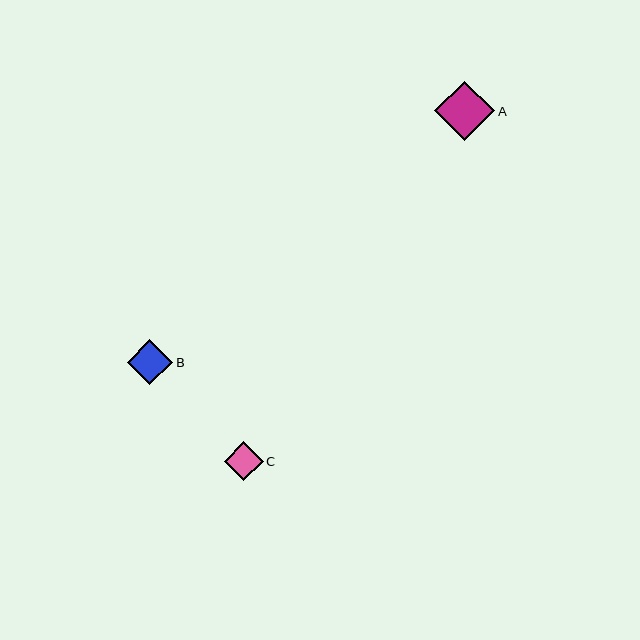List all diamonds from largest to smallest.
From largest to smallest: A, B, C.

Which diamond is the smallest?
Diamond C is the smallest with a size of approximately 39 pixels.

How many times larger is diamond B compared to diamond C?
Diamond B is approximately 1.2 times the size of diamond C.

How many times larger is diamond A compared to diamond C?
Diamond A is approximately 1.5 times the size of diamond C.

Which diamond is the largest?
Diamond A is the largest with a size of approximately 60 pixels.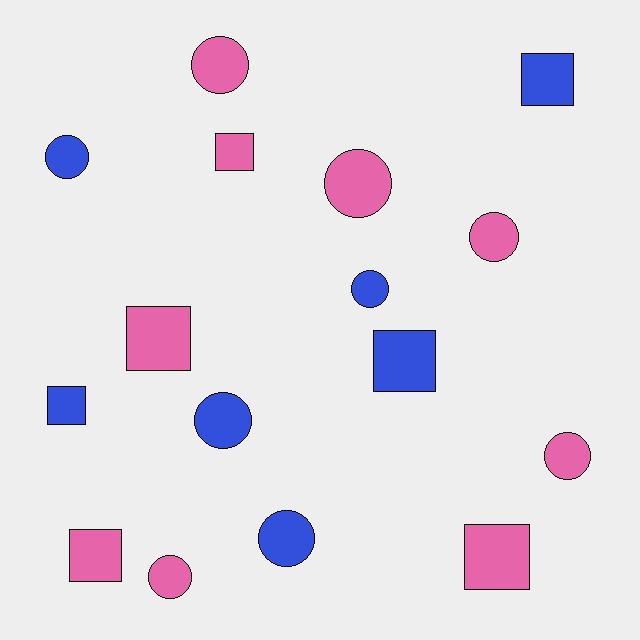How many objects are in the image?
There are 16 objects.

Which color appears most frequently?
Pink, with 9 objects.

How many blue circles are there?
There are 4 blue circles.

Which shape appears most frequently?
Circle, with 9 objects.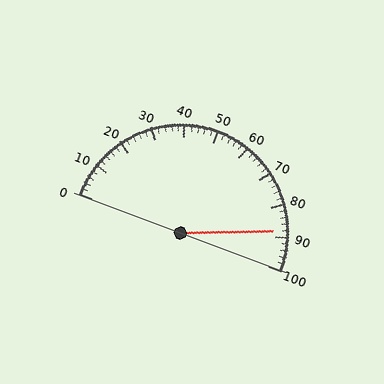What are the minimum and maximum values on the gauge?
The gauge ranges from 0 to 100.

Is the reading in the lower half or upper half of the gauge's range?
The reading is in the upper half of the range (0 to 100).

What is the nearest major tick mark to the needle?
The nearest major tick mark is 90.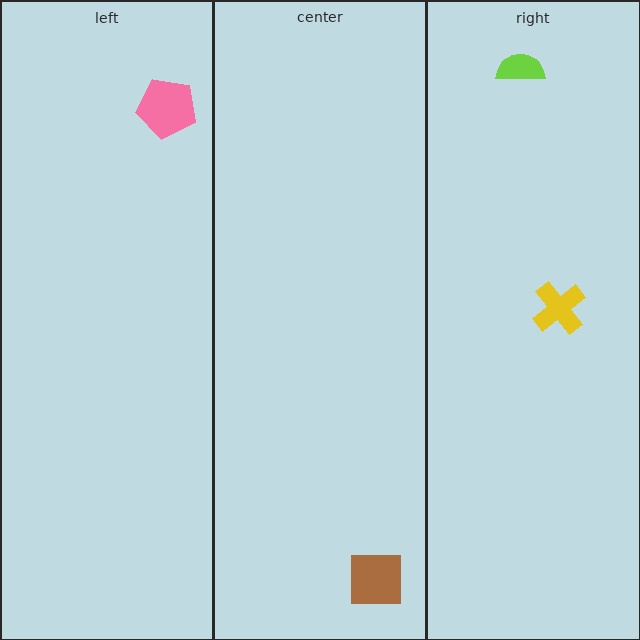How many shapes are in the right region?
2.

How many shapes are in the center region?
1.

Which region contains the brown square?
The center region.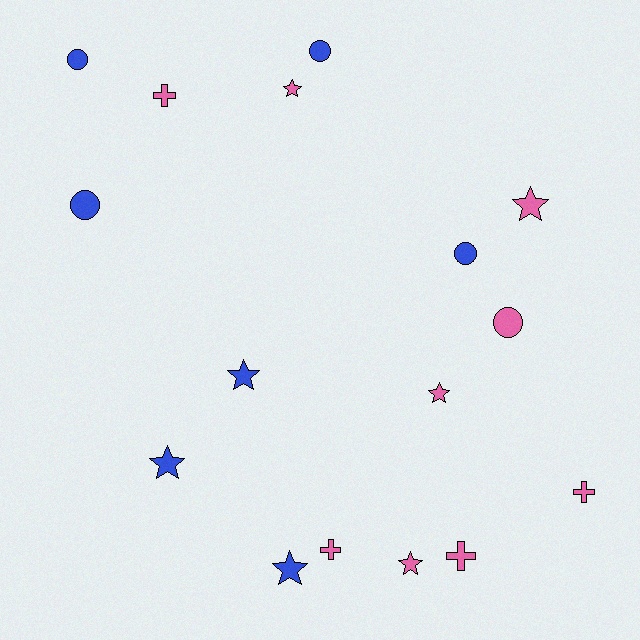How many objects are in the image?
There are 16 objects.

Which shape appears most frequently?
Star, with 7 objects.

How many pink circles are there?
There is 1 pink circle.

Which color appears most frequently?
Pink, with 9 objects.